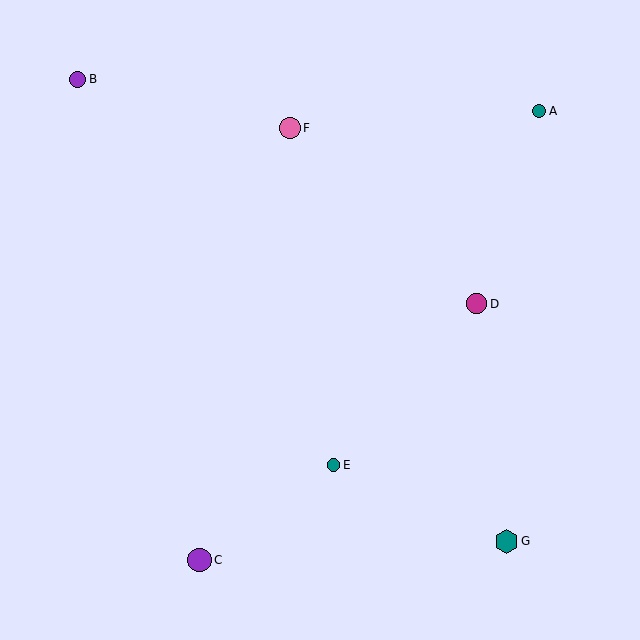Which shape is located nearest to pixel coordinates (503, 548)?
The teal hexagon (labeled G) at (506, 541) is nearest to that location.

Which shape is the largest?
The teal hexagon (labeled G) is the largest.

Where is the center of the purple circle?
The center of the purple circle is at (78, 79).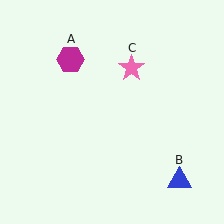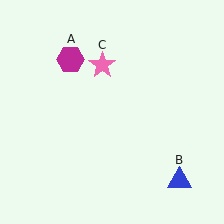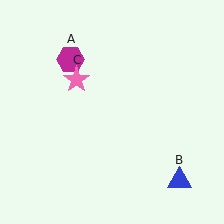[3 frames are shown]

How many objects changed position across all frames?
1 object changed position: pink star (object C).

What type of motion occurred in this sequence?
The pink star (object C) rotated counterclockwise around the center of the scene.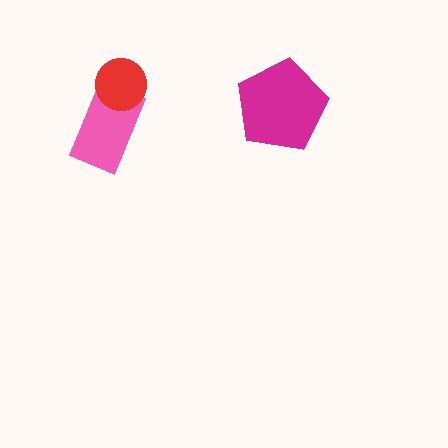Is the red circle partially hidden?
No, no other shape covers it.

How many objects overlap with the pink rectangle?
1 object overlaps with the pink rectangle.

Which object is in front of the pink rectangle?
The red circle is in front of the pink rectangle.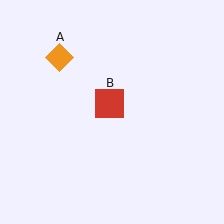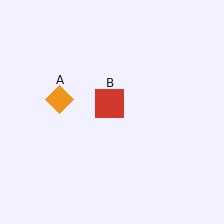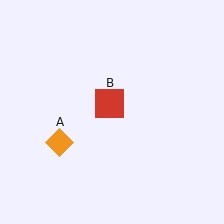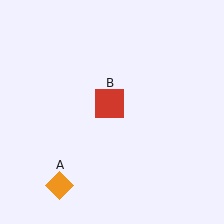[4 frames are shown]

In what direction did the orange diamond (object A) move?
The orange diamond (object A) moved down.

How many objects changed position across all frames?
1 object changed position: orange diamond (object A).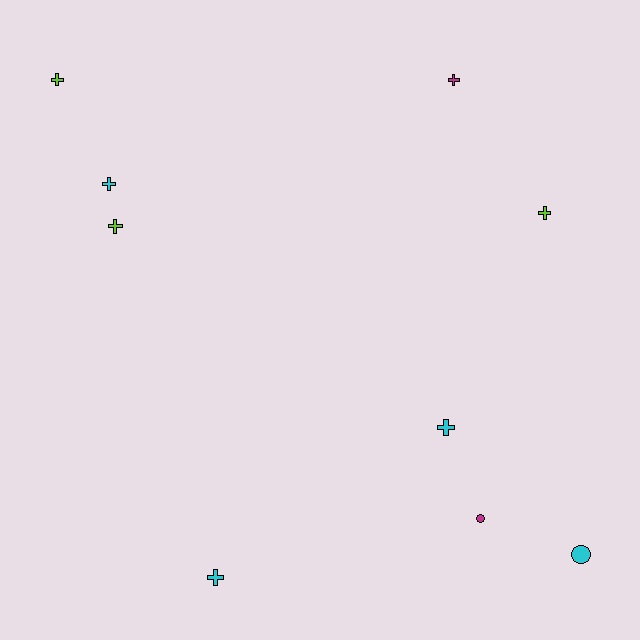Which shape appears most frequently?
Cross, with 7 objects.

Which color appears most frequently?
Cyan, with 4 objects.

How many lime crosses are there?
There are 3 lime crosses.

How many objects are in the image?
There are 9 objects.